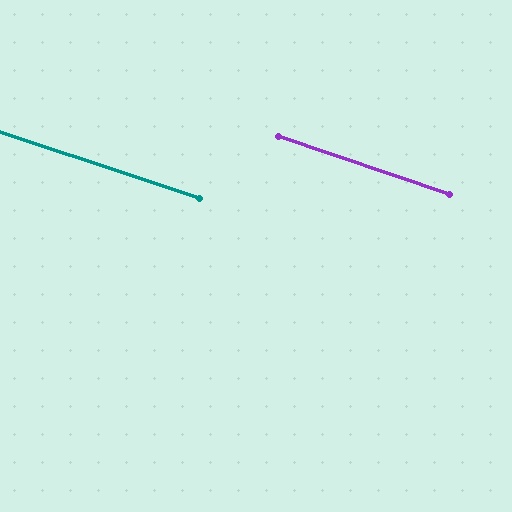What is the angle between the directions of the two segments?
Approximately 1 degree.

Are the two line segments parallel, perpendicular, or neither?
Parallel — their directions differ by only 0.6°.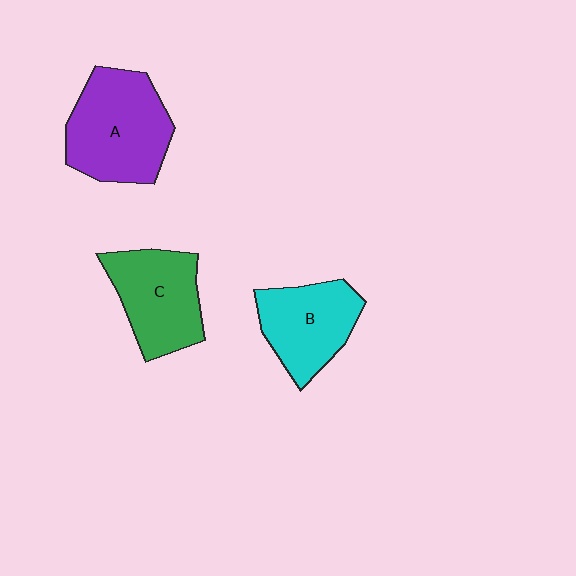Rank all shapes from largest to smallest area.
From largest to smallest: A (purple), C (green), B (cyan).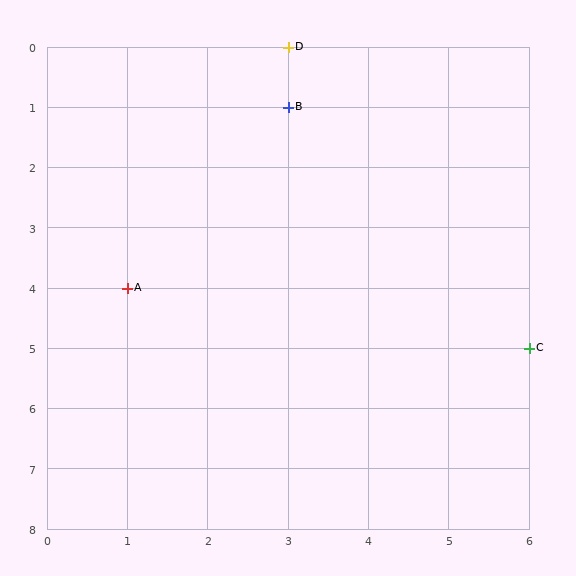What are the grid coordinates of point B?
Point B is at grid coordinates (3, 1).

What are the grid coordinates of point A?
Point A is at grid coordinates (1, 4).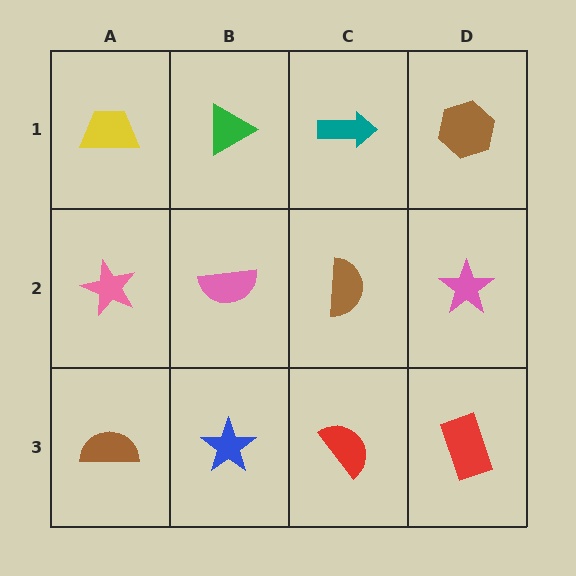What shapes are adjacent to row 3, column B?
A pink semicircle (row 2, column B), a brown semicircle (row 3, column A), a red semicircle (row 3, column C).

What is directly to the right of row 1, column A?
A green triangle.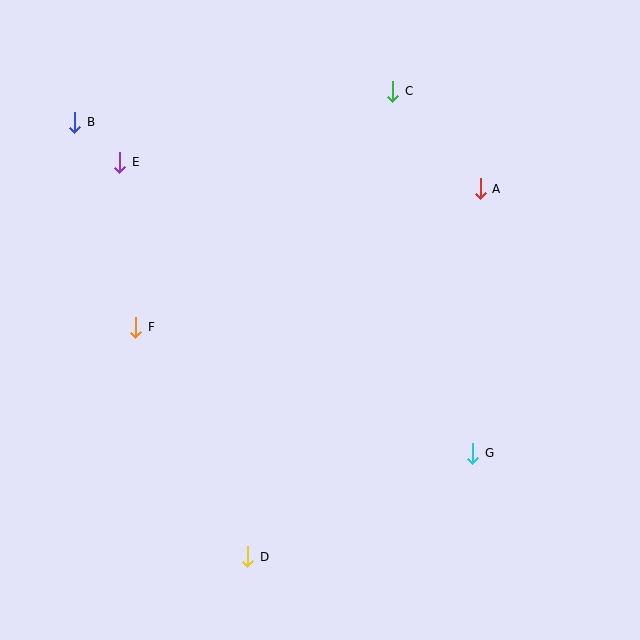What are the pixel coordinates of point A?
Point A is at (480, 189).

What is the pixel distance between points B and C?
The distance between B and C is 319 pixels.